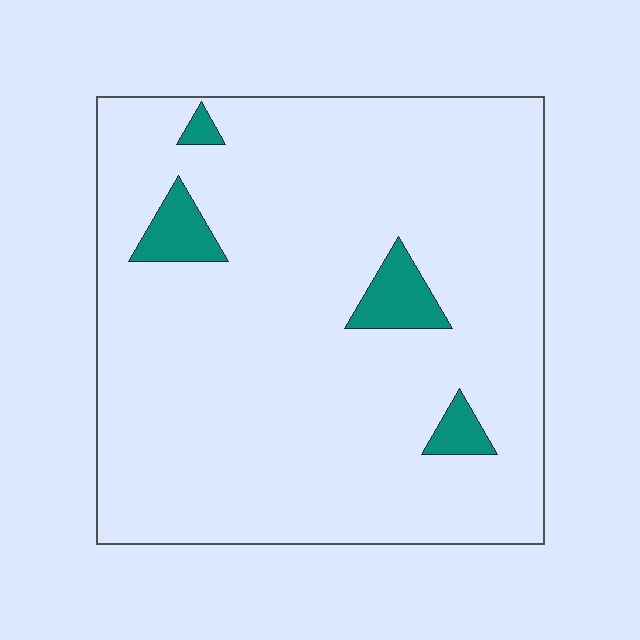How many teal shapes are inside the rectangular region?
4.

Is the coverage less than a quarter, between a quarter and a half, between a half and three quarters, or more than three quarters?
Less than a quarter.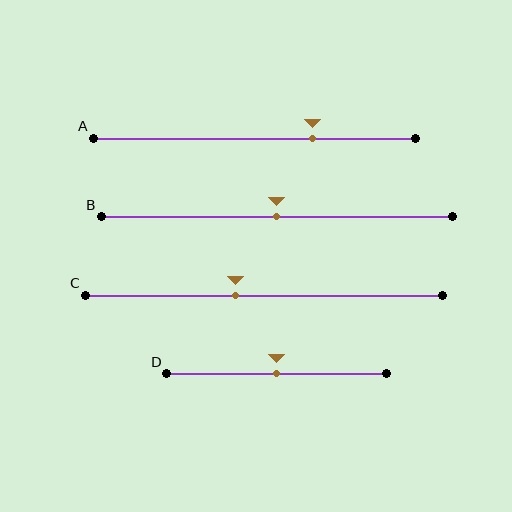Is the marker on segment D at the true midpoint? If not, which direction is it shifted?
Yes, the marker on segment D is at the true midpoint.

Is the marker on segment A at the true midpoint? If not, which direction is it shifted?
No, the marker on segment A is shifted to the right by about 18% of the segment length.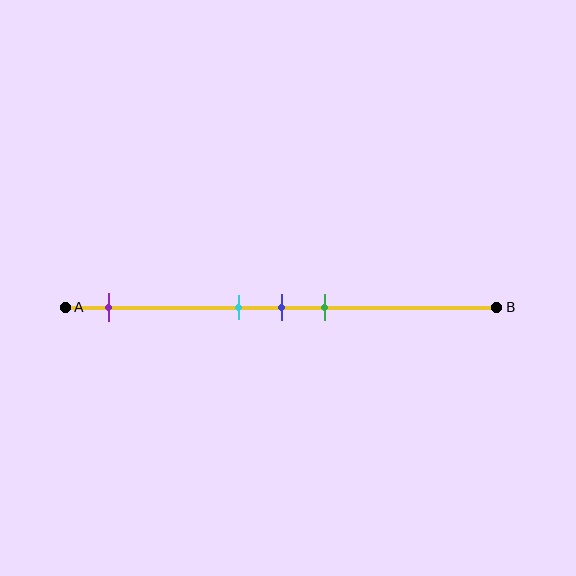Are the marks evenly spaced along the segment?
No, the marks are not evenly spaced.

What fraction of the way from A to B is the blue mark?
The blue mark is approximately 50% (0.5) of the way from A to B.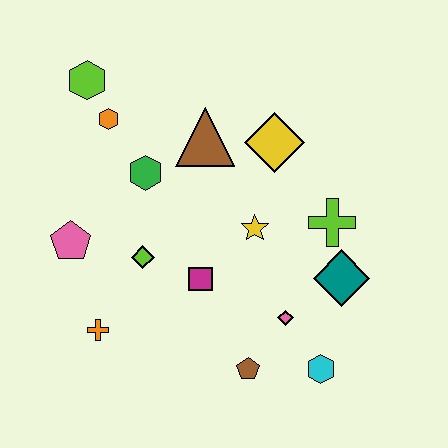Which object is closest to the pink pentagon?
The lime diamond is closest to the pink pentagon.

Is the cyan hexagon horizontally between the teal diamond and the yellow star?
Yes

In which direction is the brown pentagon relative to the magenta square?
The brown pentagon is below the magenta square.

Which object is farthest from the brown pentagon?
The lime hexagon is farthest from the brown pentagon.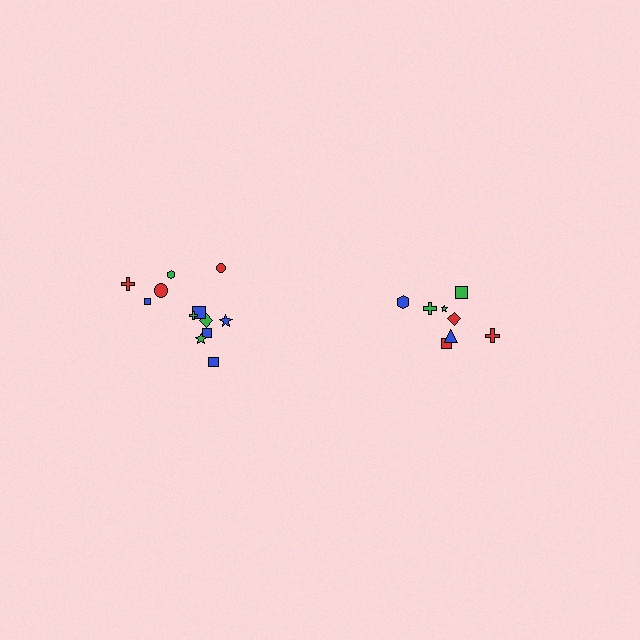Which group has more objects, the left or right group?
The left group.